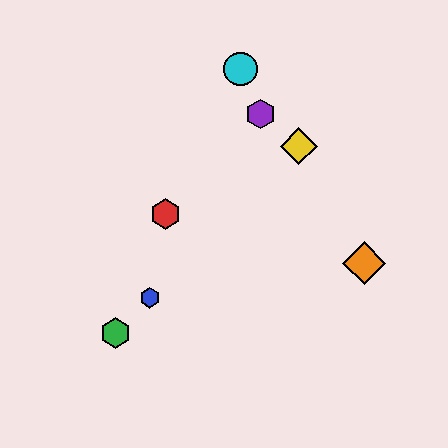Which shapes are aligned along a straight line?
The blue hexagon, the green hexagon, the yellow diamond are aligned along a straight line.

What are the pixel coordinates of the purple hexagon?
The purple hexagon is at (261, 114).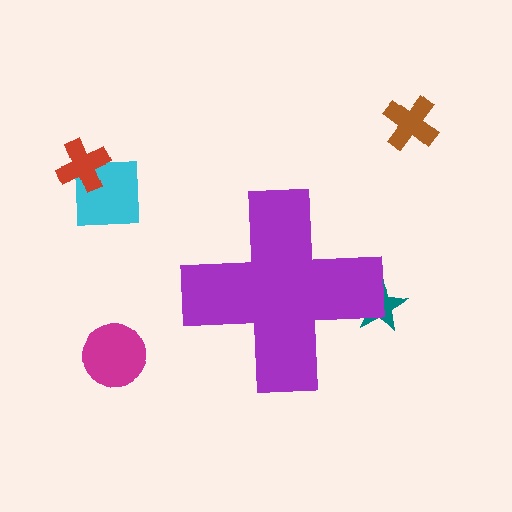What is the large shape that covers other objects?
A purple cross.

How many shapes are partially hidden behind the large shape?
1 shape is partially hidden.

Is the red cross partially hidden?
No, the red cross is fully visible.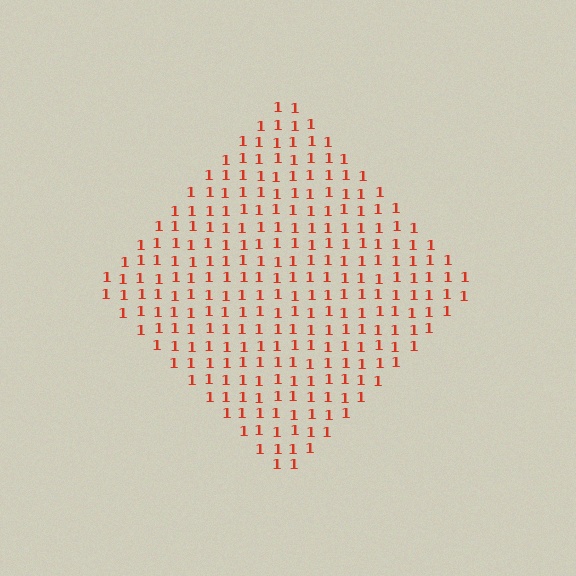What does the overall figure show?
The overall figure shows a diamond.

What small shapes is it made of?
It is made of small digit 1's.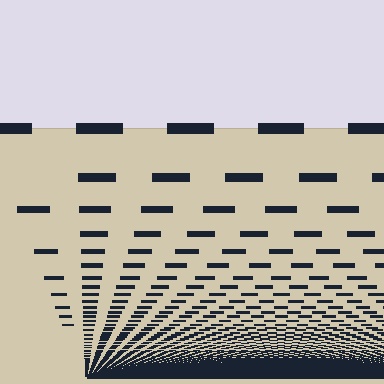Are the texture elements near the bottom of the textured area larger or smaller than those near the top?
Smaller. The gradient is inverted — elements near the bottom are smaller and denser.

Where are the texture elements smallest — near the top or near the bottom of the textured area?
Near the bottom.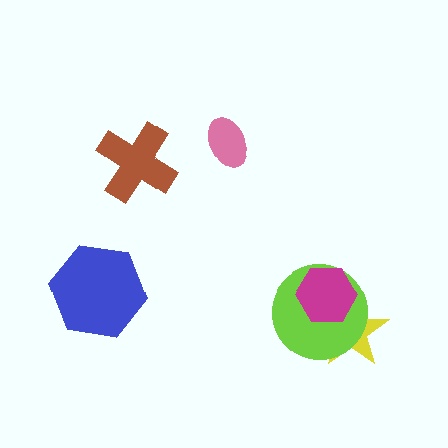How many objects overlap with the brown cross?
0 objects overlap with the brown cross.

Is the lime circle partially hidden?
Yes, it is partially covered by another shape.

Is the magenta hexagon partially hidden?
No, no other shape covers it.